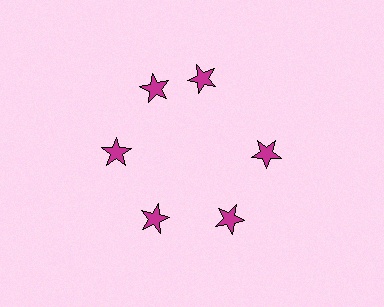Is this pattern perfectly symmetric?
No. The 6 magenta stars are arranged in a ring, but one element near the 1 o'clock position is rotated out of alignment along the ring, breaking the 6-fold rotational symmetry.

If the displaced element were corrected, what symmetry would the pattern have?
It would have 6-fold rotational symmetry — the pattern would map onto itself every 60 degrees.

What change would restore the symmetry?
The symmetry would be restored by rotating it back into even spacing with its neighbors so that all 6 stars sit at equal angles and equal distance from the center.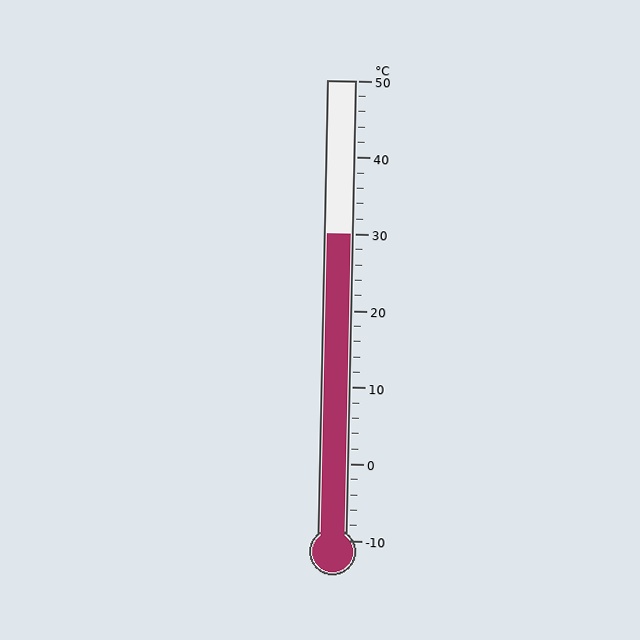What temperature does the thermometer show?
The thermometer shows approximately 30°C.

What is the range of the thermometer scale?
The thermometer scale ranges from -10°C to 50°C.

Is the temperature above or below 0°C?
The temperature is above 0°C.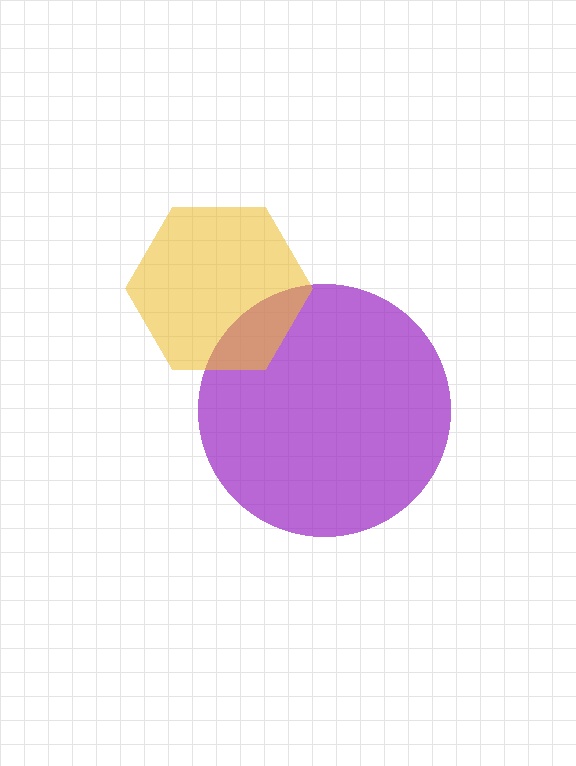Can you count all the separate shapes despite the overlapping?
Yes, there are 2 separate shapes.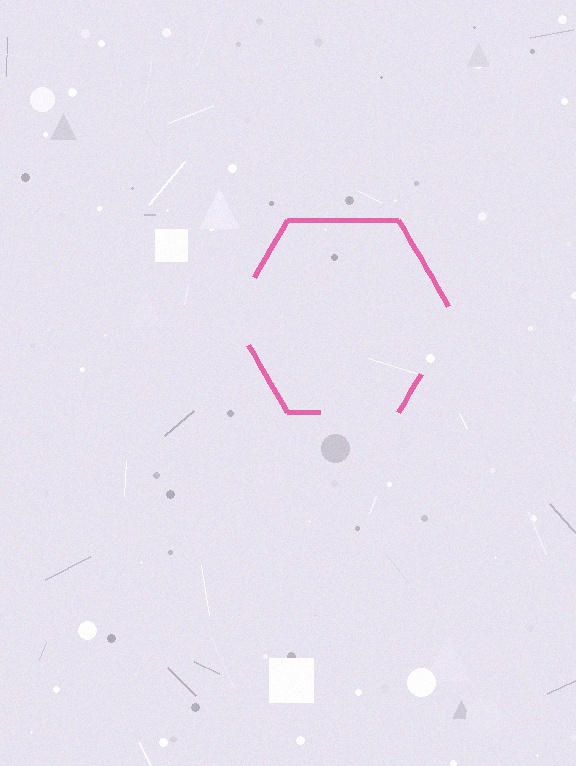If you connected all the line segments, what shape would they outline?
They would outline a hexagon.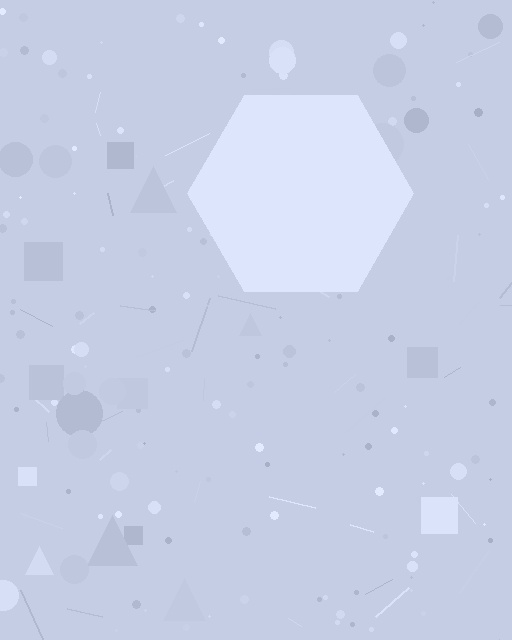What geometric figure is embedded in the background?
A hexagon is embedded in the background.